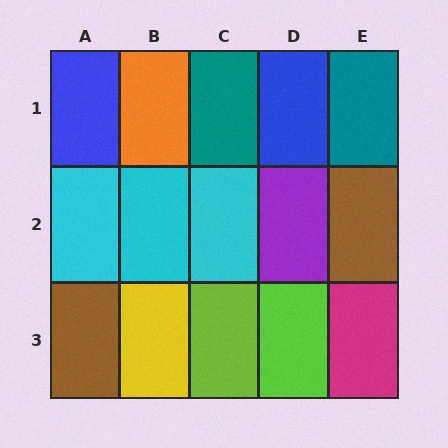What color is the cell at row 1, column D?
Blue.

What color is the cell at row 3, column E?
Magenta.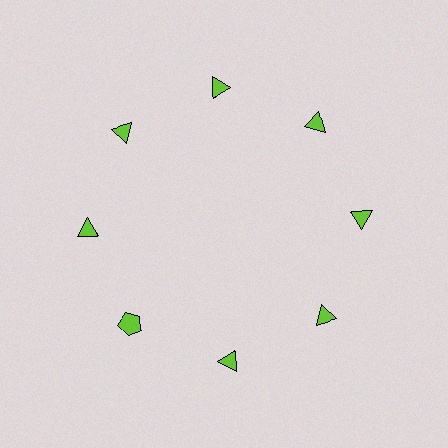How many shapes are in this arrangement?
There are 8 shapes arranged in a ring pattern.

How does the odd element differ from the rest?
It has a different shape: pentagon instead of triangle.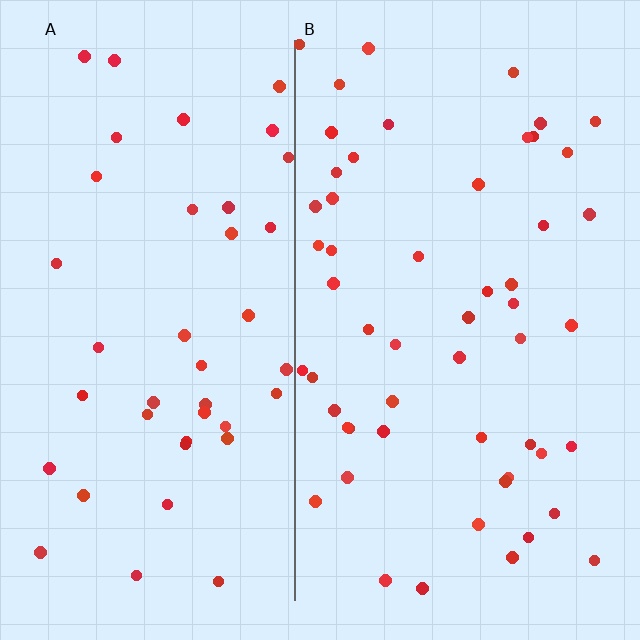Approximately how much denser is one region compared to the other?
Approximately 1.3× — region B over region A.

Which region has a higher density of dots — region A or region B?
B (the right).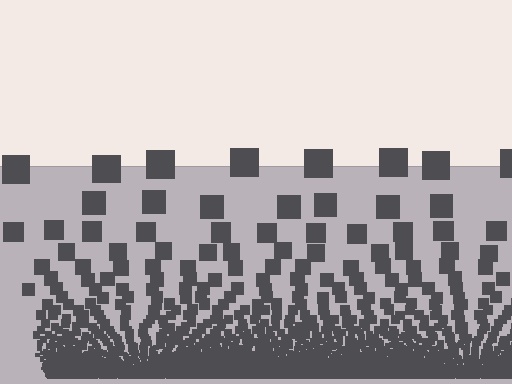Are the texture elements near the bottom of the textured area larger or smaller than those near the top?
Smaller. The gradient is inverted — elements near the bottom are smaller and denser.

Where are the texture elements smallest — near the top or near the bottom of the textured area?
Near the bottom.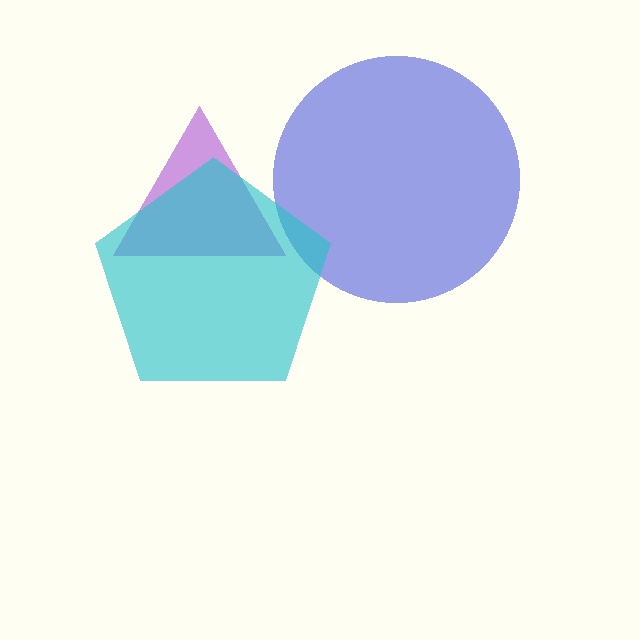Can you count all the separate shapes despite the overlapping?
Yes, there are 3 separate shapes.